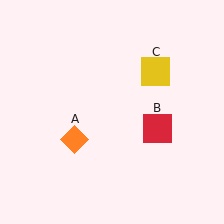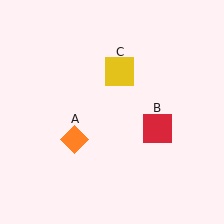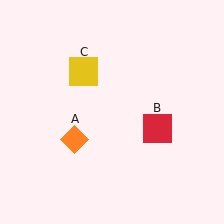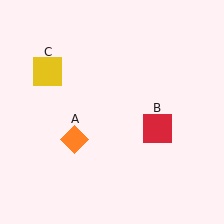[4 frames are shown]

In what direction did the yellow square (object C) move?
The yellow square (object C) moved left.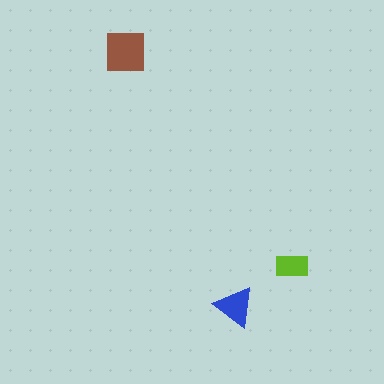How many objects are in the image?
There are 3 objects in the image.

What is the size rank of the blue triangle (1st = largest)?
2nd.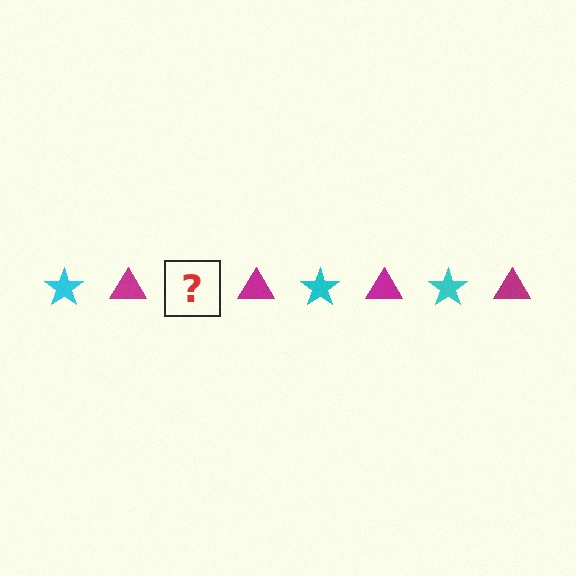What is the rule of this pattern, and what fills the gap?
The rule is that the pattern alternates between cyan star and magenta triangle. The gap should be filled with a cyan star.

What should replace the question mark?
The question mark should be replaced with a cyan star.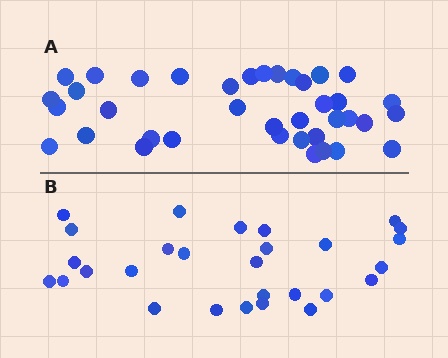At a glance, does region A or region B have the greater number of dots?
Region A (the top region) has more dots.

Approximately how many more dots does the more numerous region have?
Region A has roughly 10 or so more dots than region B.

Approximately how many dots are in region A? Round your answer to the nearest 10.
About 40 dots. (The exact count is 38, which rounds to 40.)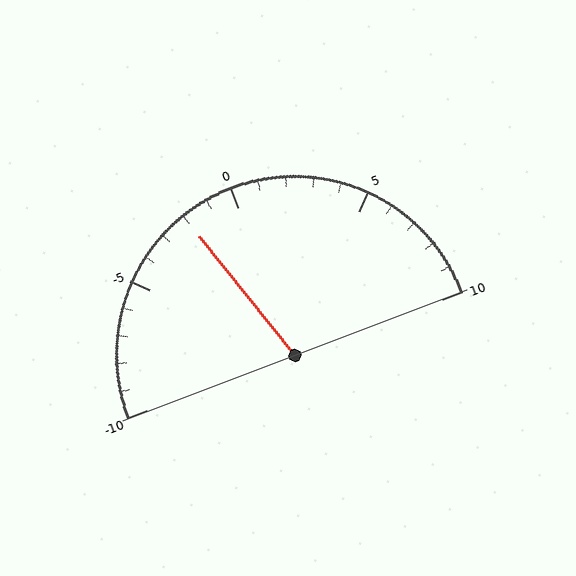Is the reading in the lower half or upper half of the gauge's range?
The reading is in the lower half of the range (-10 to 10).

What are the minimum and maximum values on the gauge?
The gauge ranges from -10 to 10.